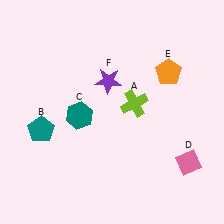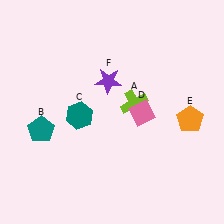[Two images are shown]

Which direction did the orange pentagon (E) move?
The orange pentagon (E) moved down.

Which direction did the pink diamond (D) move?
The pink diamond (D) moved up.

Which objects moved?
The objects that moved are: the pink diamond (D), the orange pentagon (E).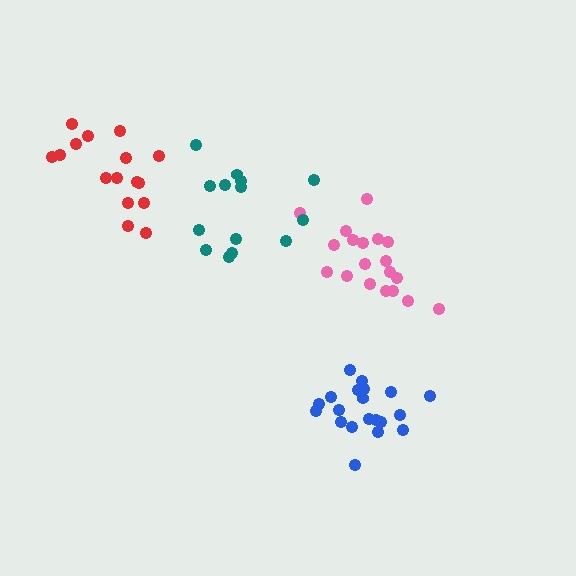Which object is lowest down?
The blue cluster is bottommost.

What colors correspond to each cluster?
The clusters are colored: pink, blue, red, teal.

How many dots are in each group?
Group 1: 20 dots, Group 2: 20 dots, Group 3: 16 dots, Group 4: 14 dots (70 total).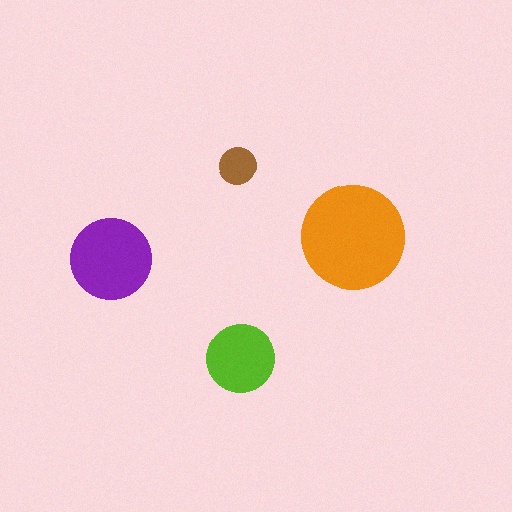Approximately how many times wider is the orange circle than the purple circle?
About 1.5 times wider.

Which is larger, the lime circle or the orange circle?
The orange one.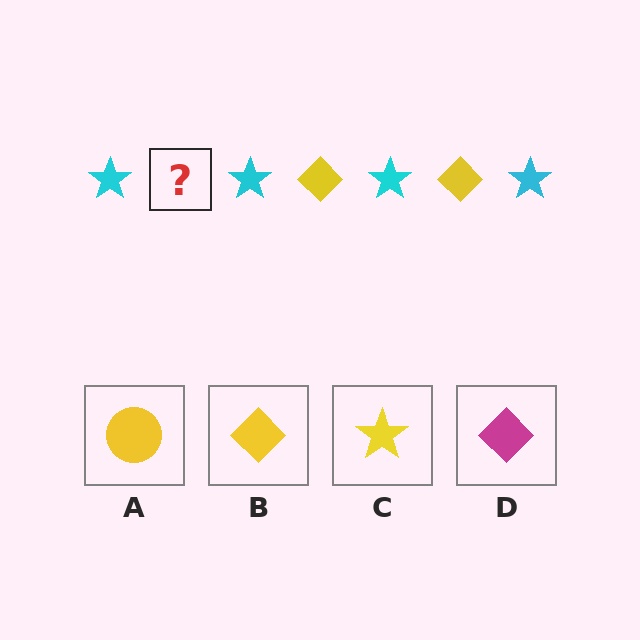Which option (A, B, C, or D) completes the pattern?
B.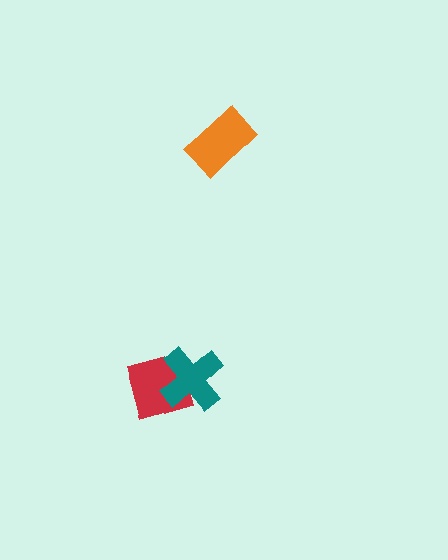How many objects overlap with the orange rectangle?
0 objects overlap with the orange rectangle.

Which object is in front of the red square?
The teal cross is in front of the red square.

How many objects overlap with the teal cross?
1 object overlaps with the teal cross.